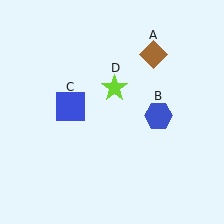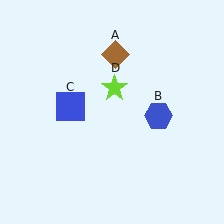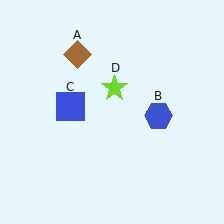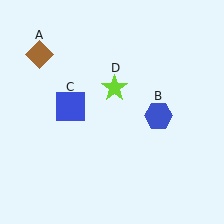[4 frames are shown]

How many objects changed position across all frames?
1 object changed position: brown diamond (object A).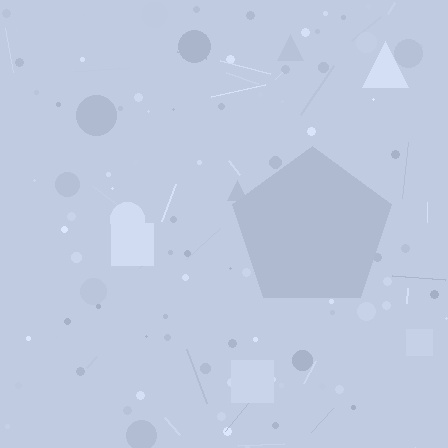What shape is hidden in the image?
A pentagon is hidden in the image.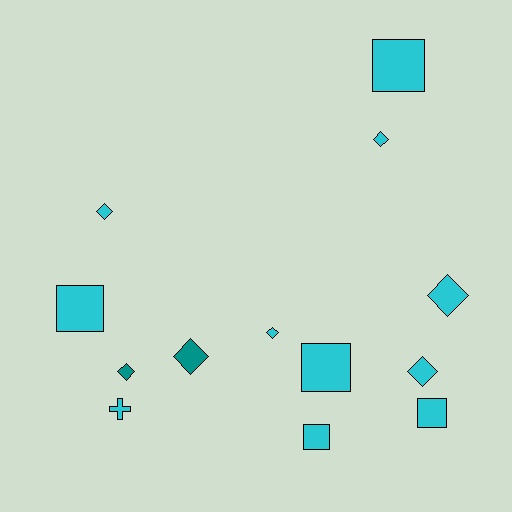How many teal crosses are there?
There are no teal crosses.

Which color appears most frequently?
Cyan, with 11 objects.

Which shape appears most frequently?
Diamond, with 7 objects.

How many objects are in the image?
There are 13 objects.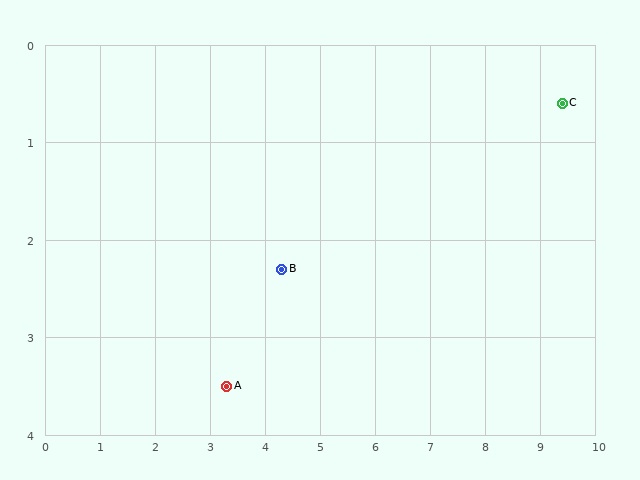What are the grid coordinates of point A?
Point A is at approximately (3.3, 3.5).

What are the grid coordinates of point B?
Point B is at approximately (4.3, 2.3).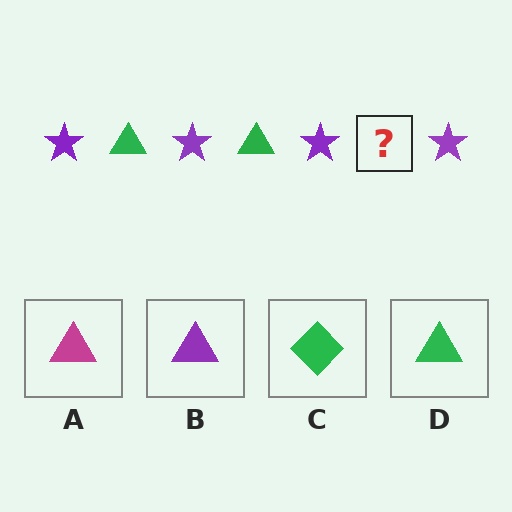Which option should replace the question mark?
Option D.